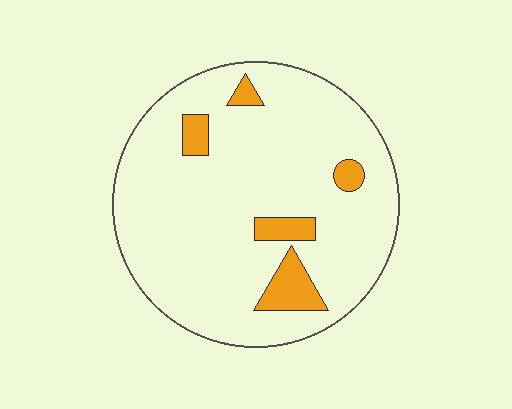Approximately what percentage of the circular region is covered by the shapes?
Approximately 10%.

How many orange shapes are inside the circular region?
5.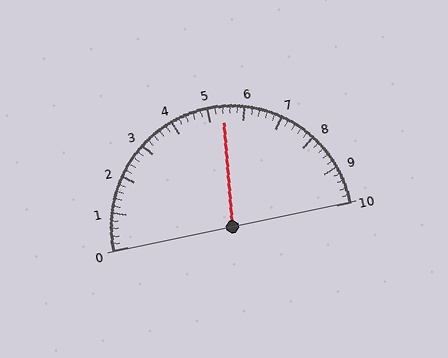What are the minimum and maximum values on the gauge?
The gauge ranges from 0 to 10.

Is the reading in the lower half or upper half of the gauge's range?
The reading is in the upper half of the range (0 to 10).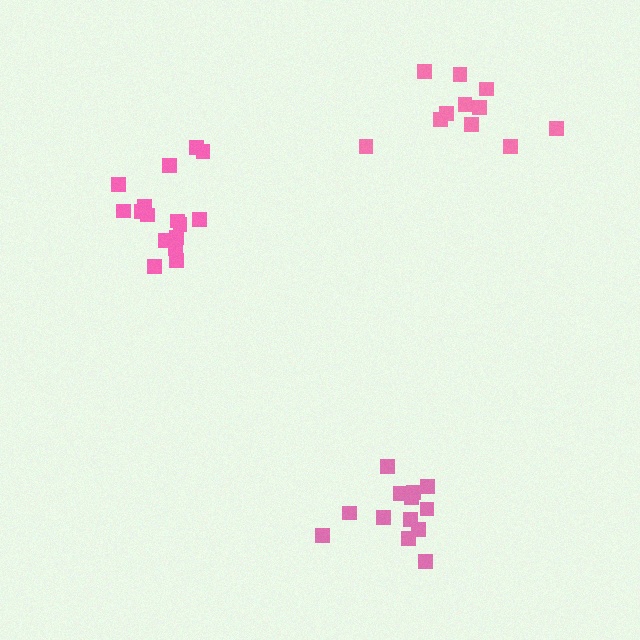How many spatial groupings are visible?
There are 3 spatial groupings.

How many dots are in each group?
Group 1: 11 dots, Group 2: 16 dots, Group 3: 13 dots (40 total).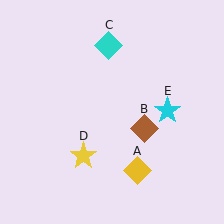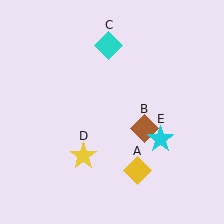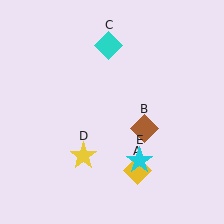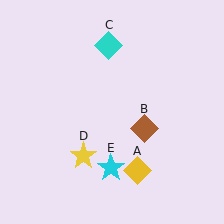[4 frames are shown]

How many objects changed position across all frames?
1 object changed position: cyan star (object E).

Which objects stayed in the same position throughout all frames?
Yellow diamond (object A) and brown diamond (object B) and cyan diamond (object C) and yellow star (object D) remained stationary.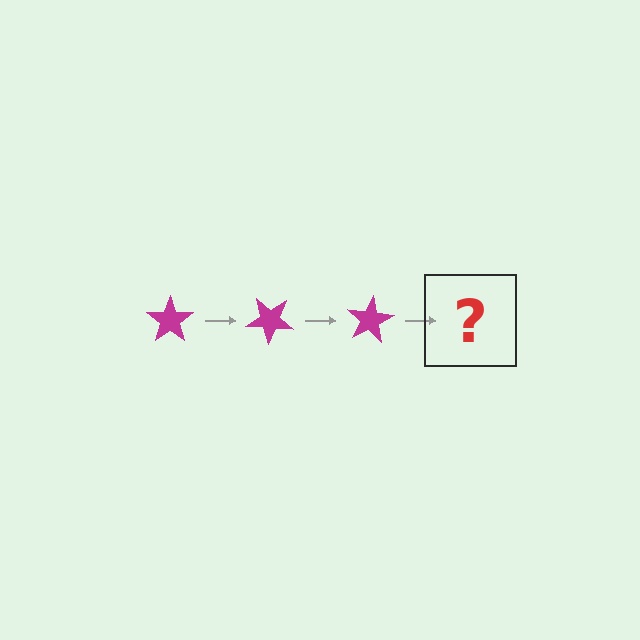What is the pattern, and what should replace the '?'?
The pattern is that the star rotates 40 degrees each step. The '?' should be a magenta star rotated 120 degrees.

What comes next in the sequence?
The next element should be a magenta star rotated 120 degrees.